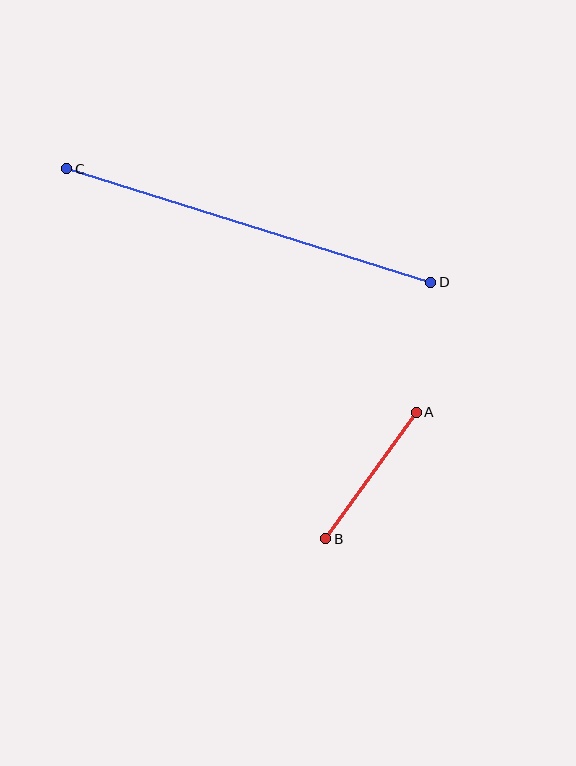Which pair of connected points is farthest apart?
Points C and D are farthest apart.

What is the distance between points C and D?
The distance is approximately 381 pixels.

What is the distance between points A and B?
The distance is approximately 156 pixels.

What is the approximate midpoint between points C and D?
The midpoint is at approximately (249, 226) pixels.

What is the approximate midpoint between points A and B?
The midpoint is at approximately (371, 476) pixels.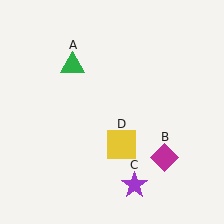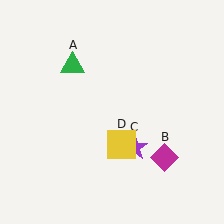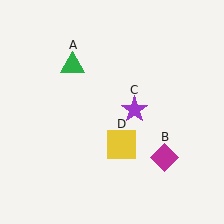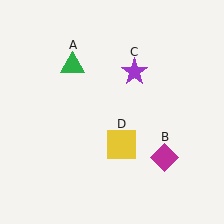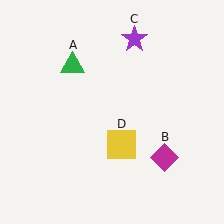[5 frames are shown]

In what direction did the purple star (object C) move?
The purple star (object C) moved up.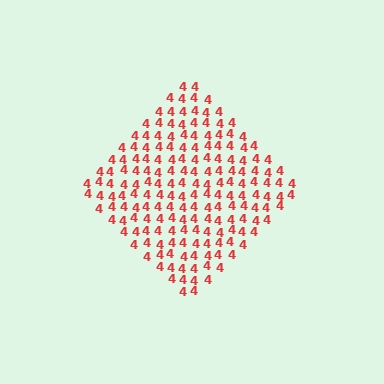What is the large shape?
The large shape is a diamond.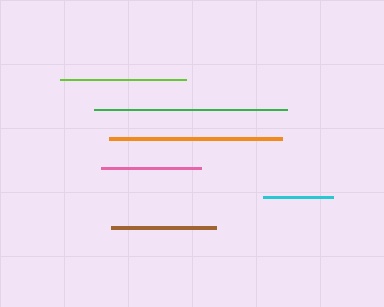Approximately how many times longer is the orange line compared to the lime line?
The orange line is approximately 1.4 times the length of the lime line.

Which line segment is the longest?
The green line is the longest at approximately 194 pixels.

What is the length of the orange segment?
The orange segment is approximately 173 pixels long.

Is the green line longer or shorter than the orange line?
The green line is longer than the orange line.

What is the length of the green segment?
The green segment is approximately 194 pixels long.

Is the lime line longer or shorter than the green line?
The green line is longer than the lime line.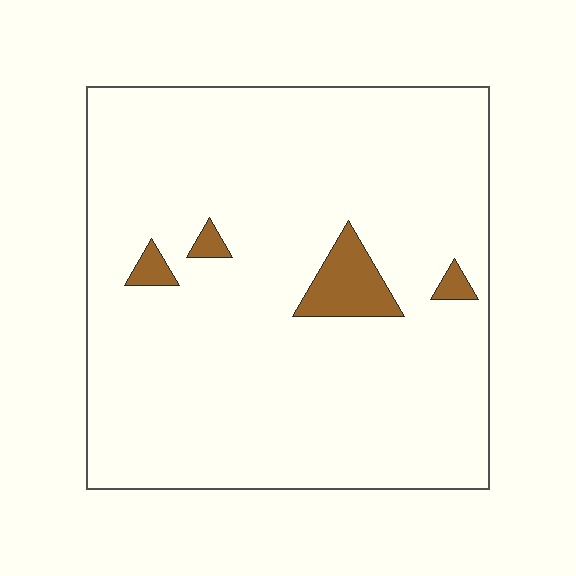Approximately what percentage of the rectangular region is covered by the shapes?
Approximately 5%.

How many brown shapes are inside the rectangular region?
4.